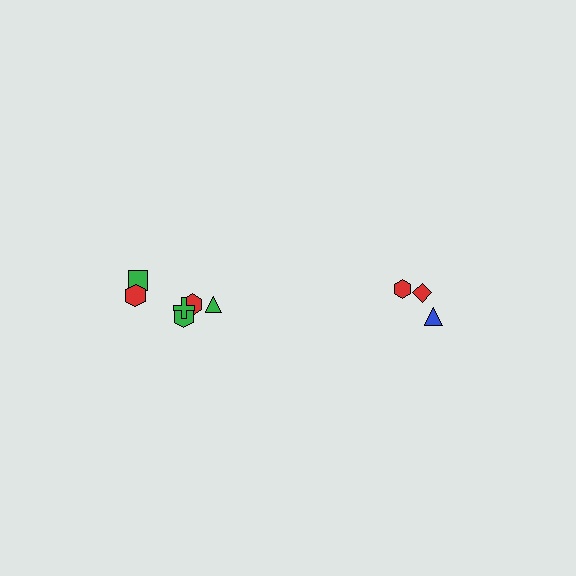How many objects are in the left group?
There are 6 objects.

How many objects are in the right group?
There are 3 objects.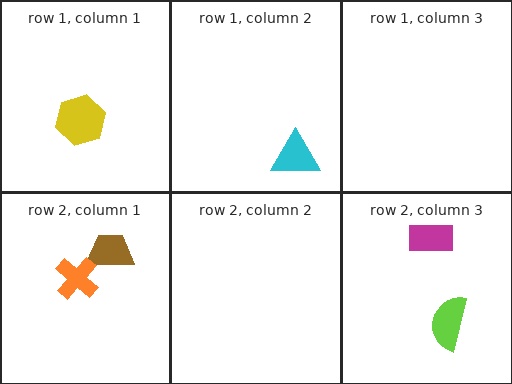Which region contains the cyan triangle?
The row 1, column 2 region.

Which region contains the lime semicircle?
The row 2, column 3 region.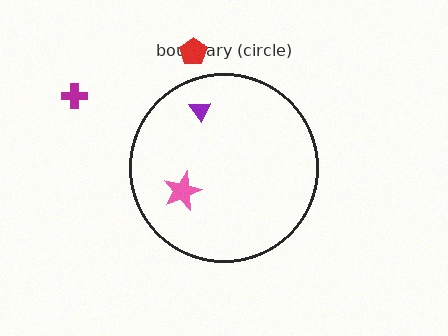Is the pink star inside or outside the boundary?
Inside.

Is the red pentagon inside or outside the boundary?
Outside.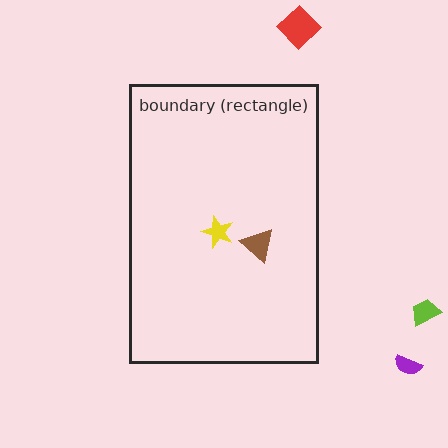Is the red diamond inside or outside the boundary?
Outside.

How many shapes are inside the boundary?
2 inside, 3 outside.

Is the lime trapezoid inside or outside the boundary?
Outside.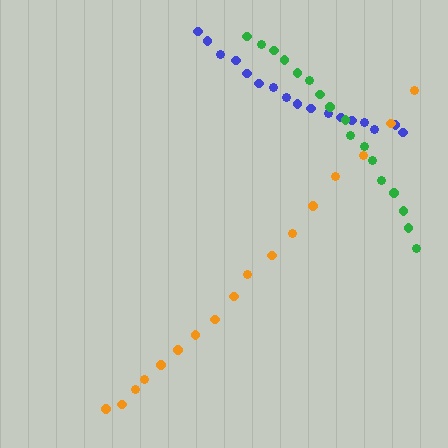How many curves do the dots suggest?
There are 3 distinct paths.